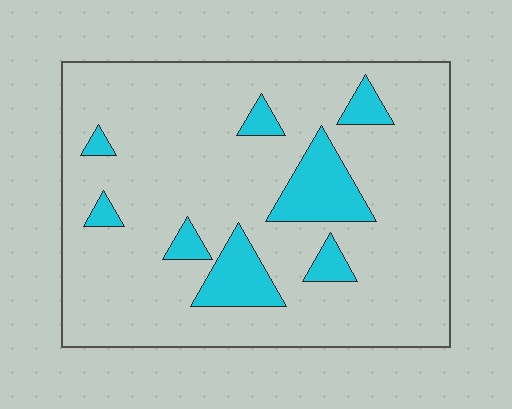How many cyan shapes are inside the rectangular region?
8.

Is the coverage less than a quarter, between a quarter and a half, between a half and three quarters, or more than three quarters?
Less than a quarter.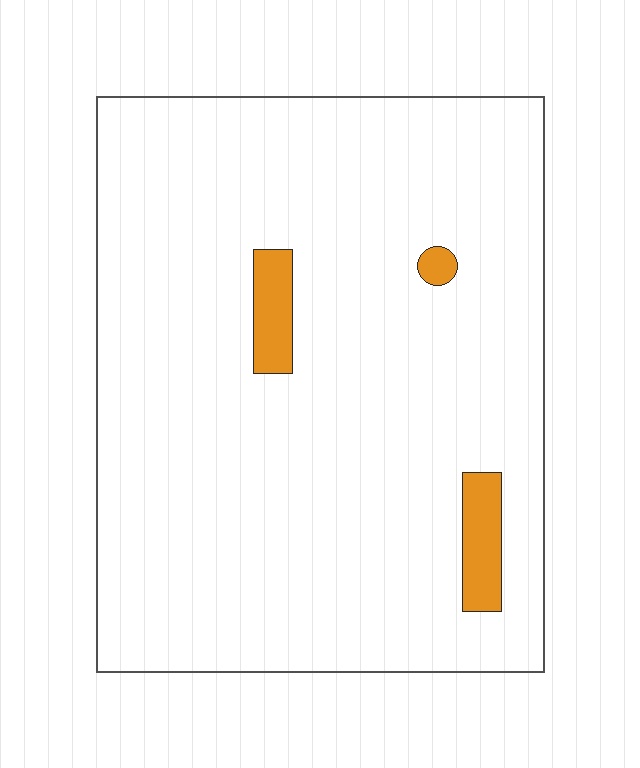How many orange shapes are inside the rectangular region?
3.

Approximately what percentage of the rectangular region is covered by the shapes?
Approximately 5%.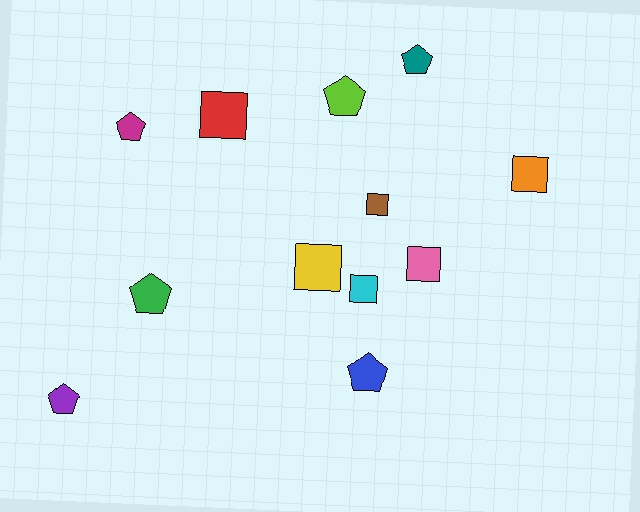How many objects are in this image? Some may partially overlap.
There are 12 objects.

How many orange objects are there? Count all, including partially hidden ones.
There is 1 orange object.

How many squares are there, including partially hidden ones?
There are 6 squares.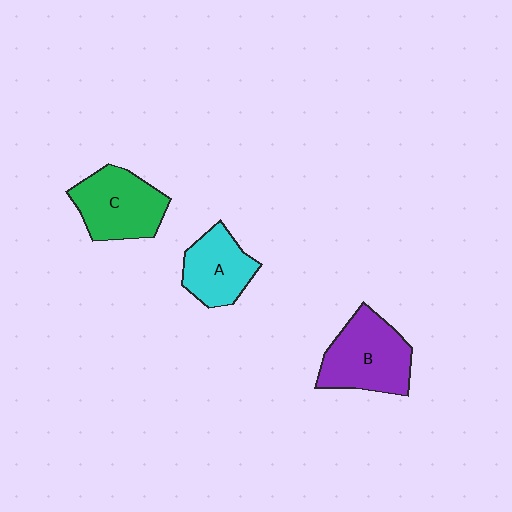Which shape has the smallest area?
Shape A (cyan).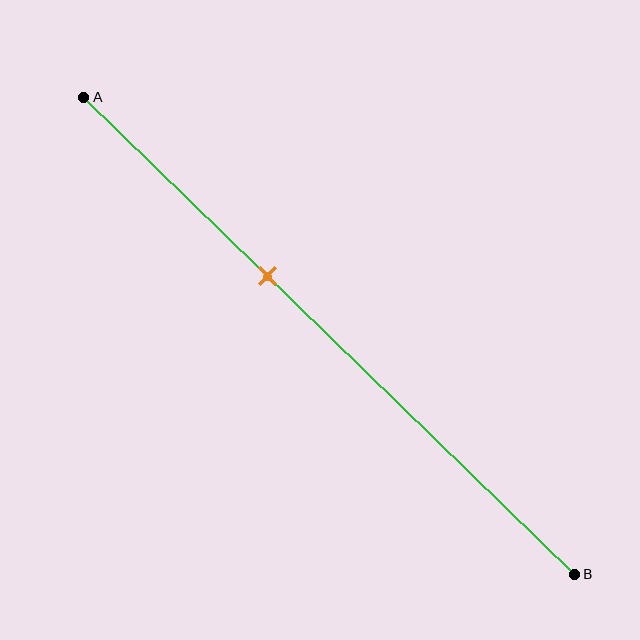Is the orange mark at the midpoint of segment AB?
No, the mark is at about 35% from A, not at the 50% midpoint.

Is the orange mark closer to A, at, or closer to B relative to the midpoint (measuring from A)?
The orange mark is closer to point A than the midpoint of segment AB.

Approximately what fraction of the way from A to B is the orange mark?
The orange mark is approximately 35% of the way from A to B.